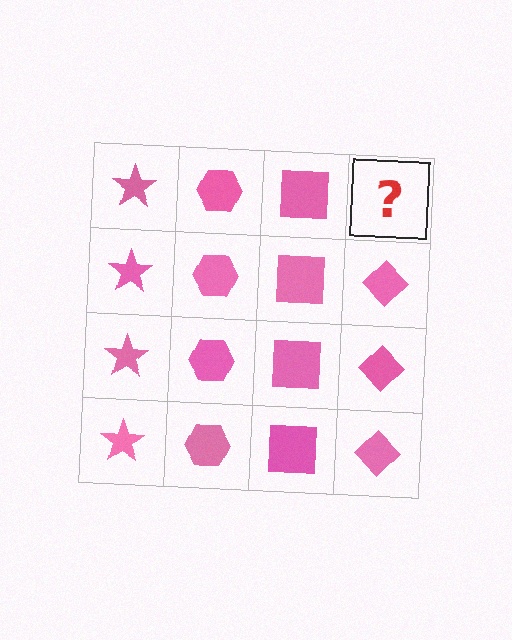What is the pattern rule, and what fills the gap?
The rule is that each column has a consistent shape. The gap should be filled with a pink diamond.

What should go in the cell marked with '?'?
The missing cell should contain a pink diamond.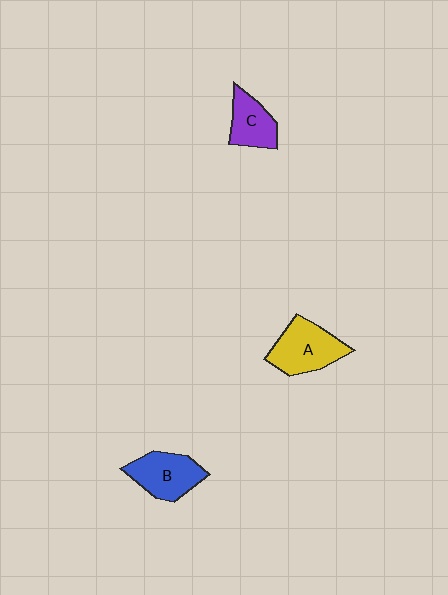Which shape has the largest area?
Shape A (yellow).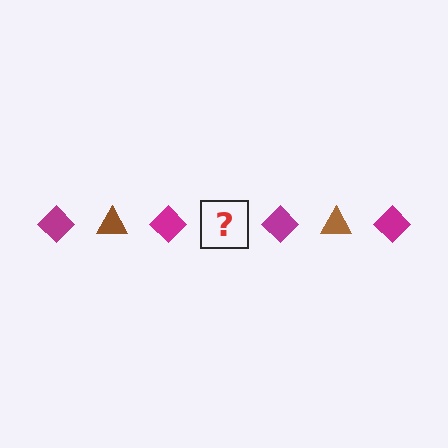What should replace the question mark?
The question mark should be replaced with a brown triangle.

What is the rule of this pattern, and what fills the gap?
The rule is that the pattern alternates between magenta diamond and brown triangle. The gap should be filled with a brown triangle.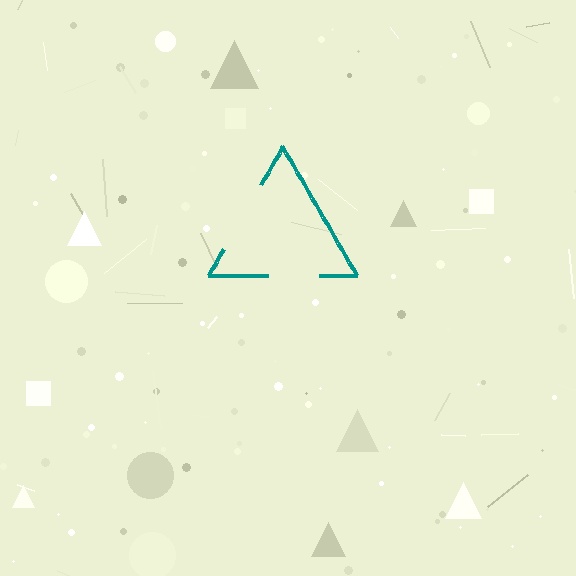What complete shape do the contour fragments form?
The contour fragments form a triangle.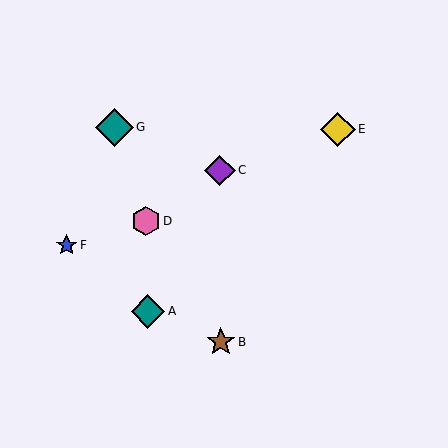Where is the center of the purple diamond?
The center of the purple diamond is at (220, 170).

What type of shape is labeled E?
Shape E is a yellow diamond.